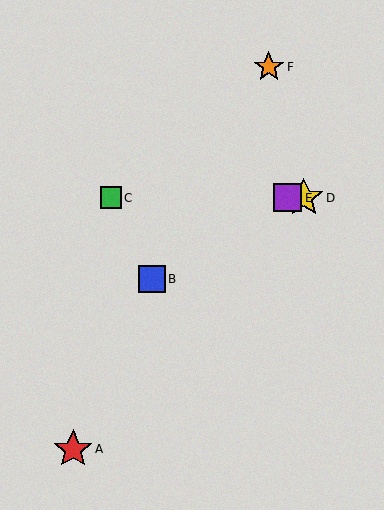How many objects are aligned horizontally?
3 objects (C, D, E) are aligned horizontally.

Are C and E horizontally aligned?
Yes, both are at y≈198.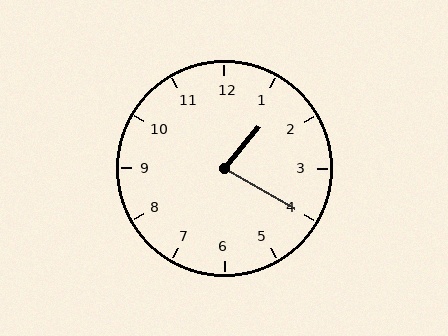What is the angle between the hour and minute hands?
Approximately 80 degrees.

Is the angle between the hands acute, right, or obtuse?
It is acute.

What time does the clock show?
1:20.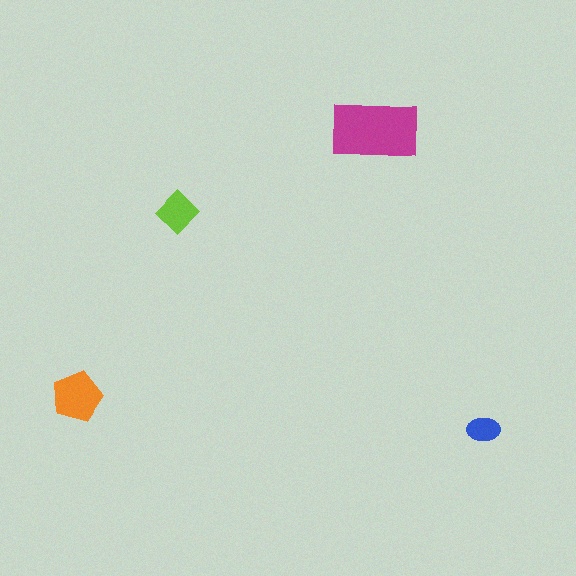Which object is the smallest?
The blue ellipse.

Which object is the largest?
The magenta rectangle.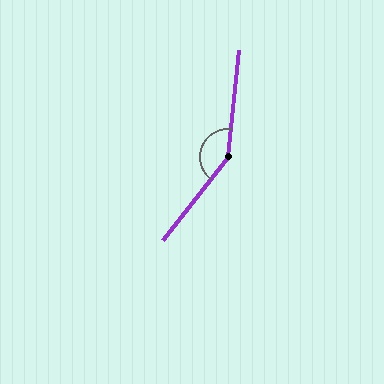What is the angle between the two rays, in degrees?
Approximately 148 degrees.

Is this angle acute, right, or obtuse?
It is obtuse.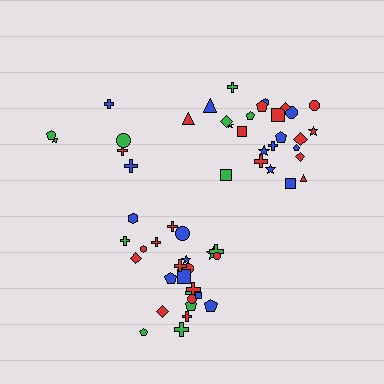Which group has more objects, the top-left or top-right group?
The top-right group.